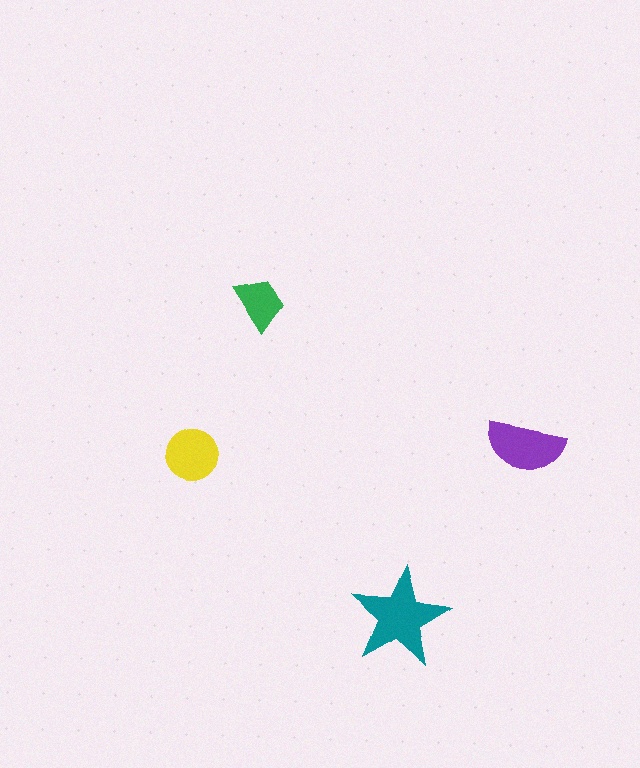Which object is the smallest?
The green trapezoid.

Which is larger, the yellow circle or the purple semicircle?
The purple semicircle.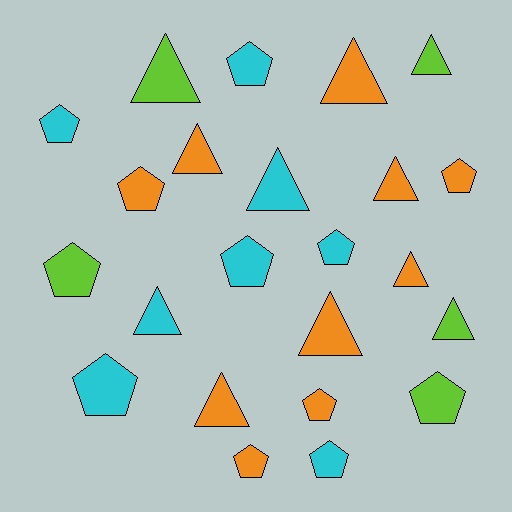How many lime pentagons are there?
There are 2 lime pentagons.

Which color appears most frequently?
Orange, with 10 objects.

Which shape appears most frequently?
Pentagon, with 12 objects.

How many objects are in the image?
There are 23 objects.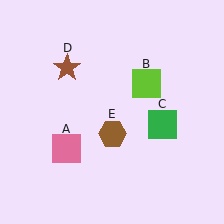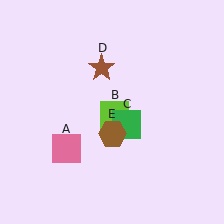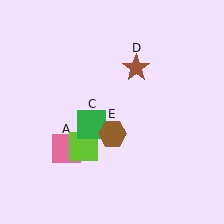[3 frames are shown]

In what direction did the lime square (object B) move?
The lime square (object B) moved down and to the left.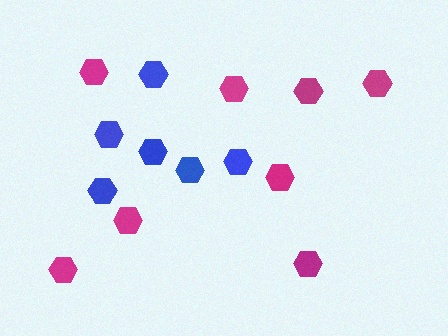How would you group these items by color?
There are 2 groups: one group of magenta hexagons (8) and one group of blue hexagons (6).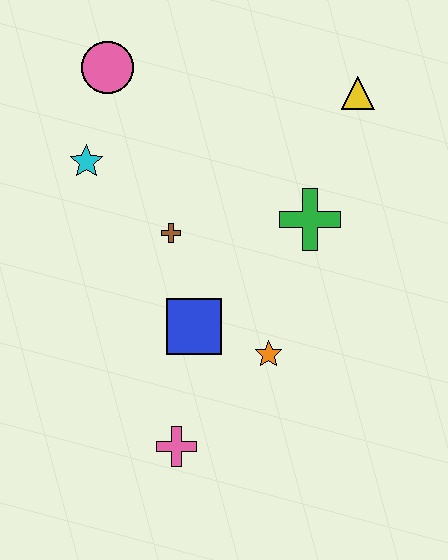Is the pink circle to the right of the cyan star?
Yes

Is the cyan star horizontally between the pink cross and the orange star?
No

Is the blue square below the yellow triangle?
Yes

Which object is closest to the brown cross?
The blue square is closest to the brown cross.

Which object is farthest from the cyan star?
The pink cross is farthest from the cyan star.